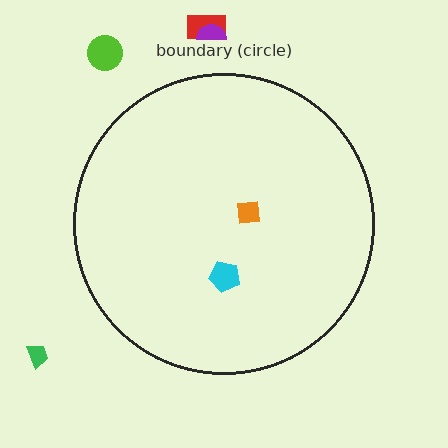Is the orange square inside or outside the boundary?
Inside.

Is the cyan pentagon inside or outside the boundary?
Inside.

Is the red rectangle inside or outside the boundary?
Outside.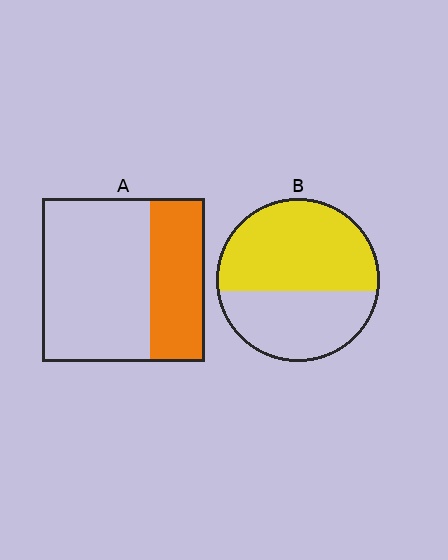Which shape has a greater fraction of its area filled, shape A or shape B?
Shape B.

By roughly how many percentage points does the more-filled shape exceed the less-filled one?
By roughly 25 percentage points (B over A).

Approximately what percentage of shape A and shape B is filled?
A is approximately 35% and B is approximately 60%.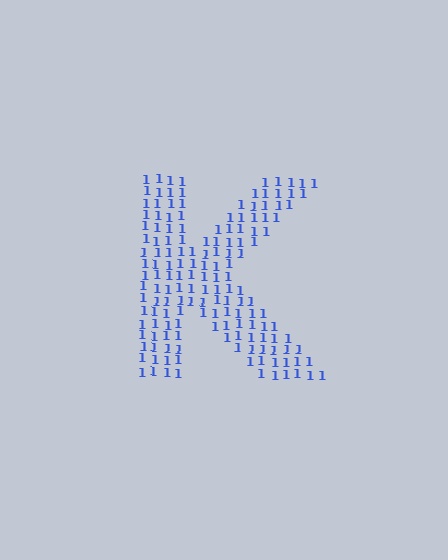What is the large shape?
The large shape is the letter K.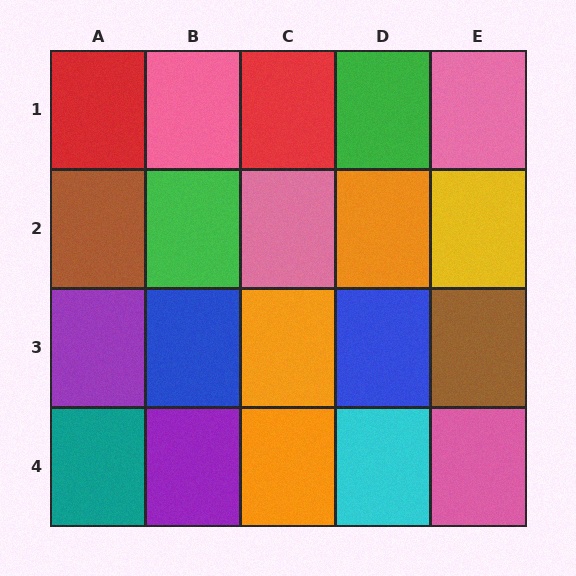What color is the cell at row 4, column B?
Purple.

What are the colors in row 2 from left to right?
Brown, green, pink, orange, yellow.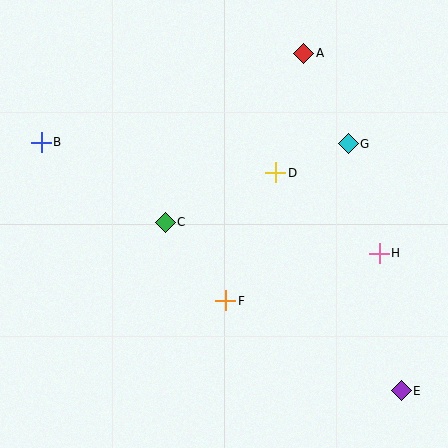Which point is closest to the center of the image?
Point C at (165, 222) is closest to the center.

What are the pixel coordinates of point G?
Point G is at (348, 144).